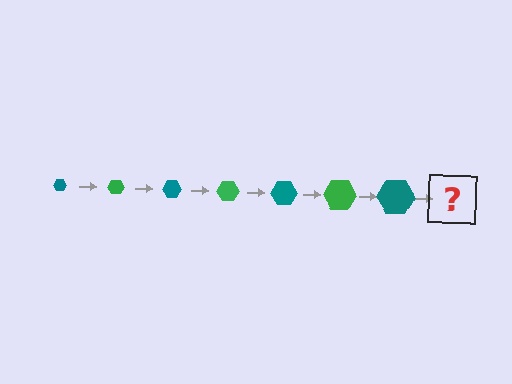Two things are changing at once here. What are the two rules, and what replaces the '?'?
The two rules are that the hexagon grows larger each step and the color cycles through teal and green. The '?' should be a green hexagon, larger than the previous one.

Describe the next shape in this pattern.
It should be a green hexagon, larger than the previous one.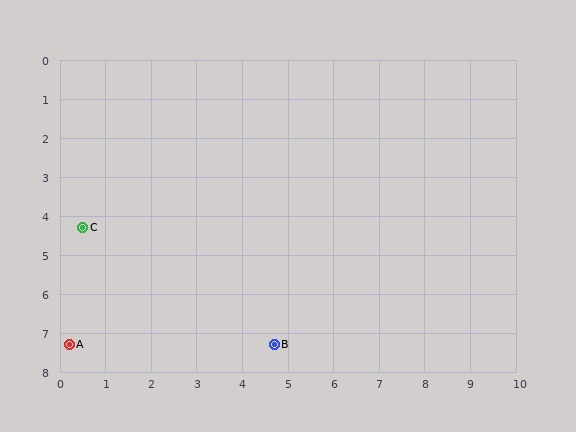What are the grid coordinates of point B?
Point B is at approximately (4.7, 7.3).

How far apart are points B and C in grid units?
Points B and C are about 5.2 grid units apart.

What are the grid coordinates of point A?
Point A is at approximately (0.2, 7.3).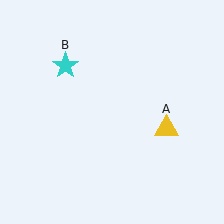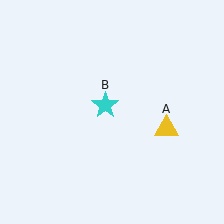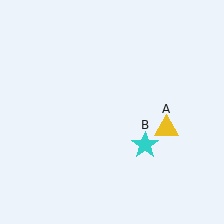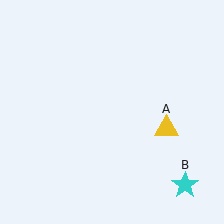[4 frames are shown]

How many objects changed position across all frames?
1 object changed position: cyan star (object B).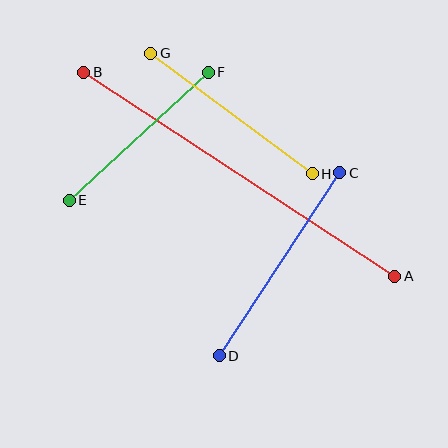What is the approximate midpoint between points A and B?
The midpoint is at approximately (239, 174) pixels.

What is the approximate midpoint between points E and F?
The midpoint is at approximately (139, 136) pixels.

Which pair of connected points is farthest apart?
Points A and B are farthest apart.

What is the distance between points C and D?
The distance is approximately 219 pixels.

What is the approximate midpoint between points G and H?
The midpoint is at approximately (232, 113) pixels.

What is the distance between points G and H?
The distance is approximately 201 pixels.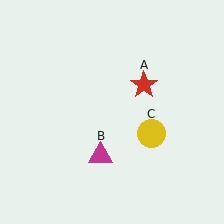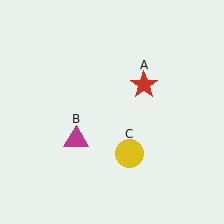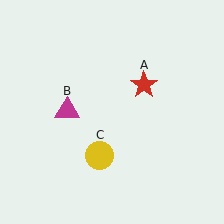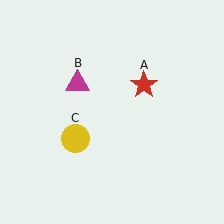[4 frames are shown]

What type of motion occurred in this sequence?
The magenta triangle (object B), yellow circle (object C) rotated clockwise around the center of the scene.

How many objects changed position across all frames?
2 objects changed position: magenta triangle (object B), yellow circle (object C).